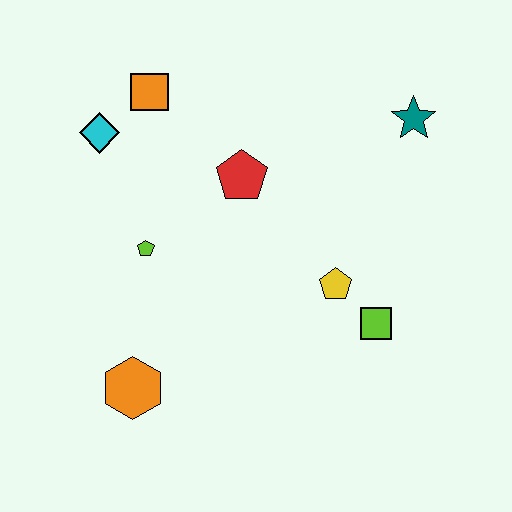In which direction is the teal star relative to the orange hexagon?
The teal star is to the right of the orange hexagon.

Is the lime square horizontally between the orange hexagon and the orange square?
No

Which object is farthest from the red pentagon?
The orange hexagon is farthest from the red pentagon.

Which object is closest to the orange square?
The cyan diamond is closest to the orange square.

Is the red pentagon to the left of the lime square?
Yes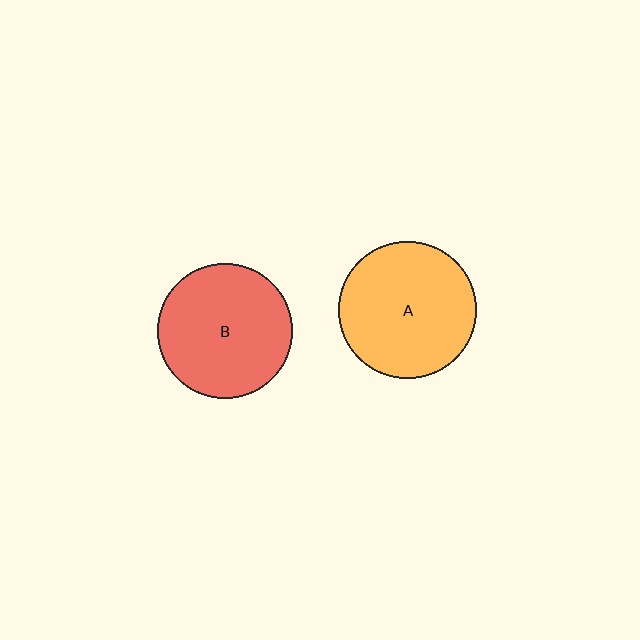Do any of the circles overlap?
No, none of the circles overlap.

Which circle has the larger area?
Circle A (orange).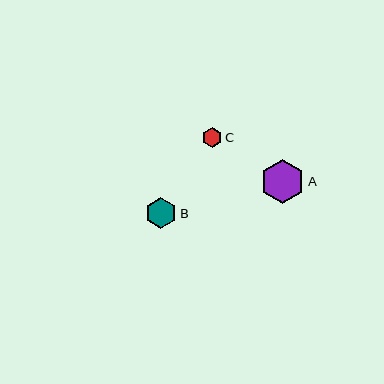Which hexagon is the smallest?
Hexagon C is the smallest with a size of approximately 19 pixels.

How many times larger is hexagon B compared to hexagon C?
Hexagon B is approximately 1.6 times the size of hexagon C.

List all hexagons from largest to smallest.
From largest to smallest: A, B, C.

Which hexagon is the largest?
Hexagon A is the largest with a size of approximately 44 pixels.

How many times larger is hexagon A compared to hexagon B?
Hexagon A is approximately 1.4 times the size of hexagon B.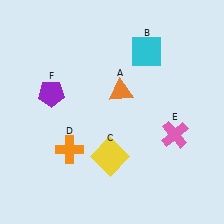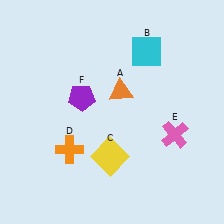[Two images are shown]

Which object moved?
The purple pentagon (F) moved right.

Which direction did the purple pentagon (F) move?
The purple pentagon (F) moved right.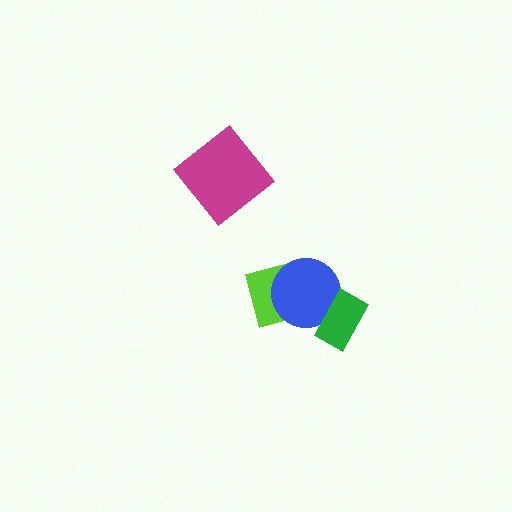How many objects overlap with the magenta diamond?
0 objects overlap with the magenta diamond.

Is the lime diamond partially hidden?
Yes, it is partially covered by another shape.